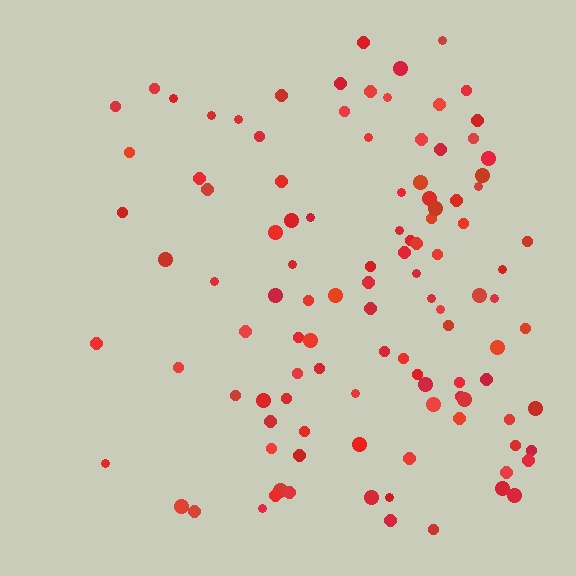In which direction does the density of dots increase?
From left to right, with the right side densest.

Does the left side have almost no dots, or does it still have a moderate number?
Still a moderate number, just noticeably fewer than the right.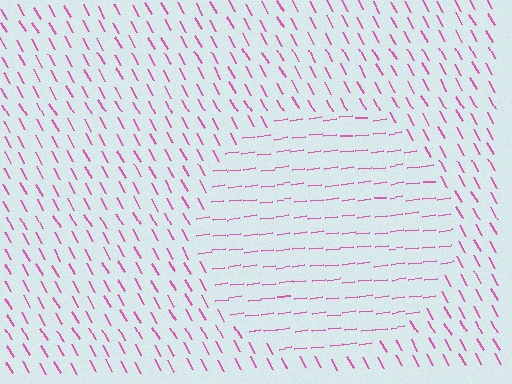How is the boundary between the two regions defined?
The boundary is defined purely by a change in line orientation (approximately 68 degrees difference). All lines are the same color and thickness.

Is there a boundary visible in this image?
Yes, there is a texture boundary formed by a change in line orientation.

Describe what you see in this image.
The image is filled with small pink line segments. A circle region in the image has lines oriented differently from the surrounding lines, creating a visible texture boundary.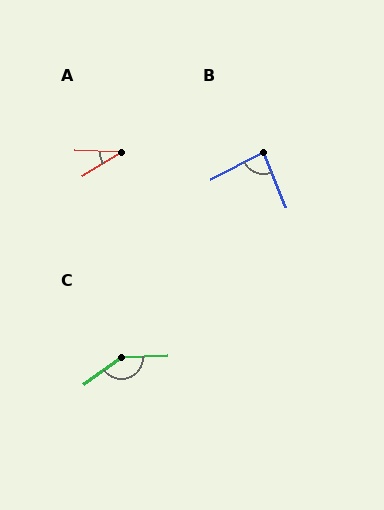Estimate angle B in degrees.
Approximately 85 degrees.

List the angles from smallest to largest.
A (34°), B (85°), C (147°).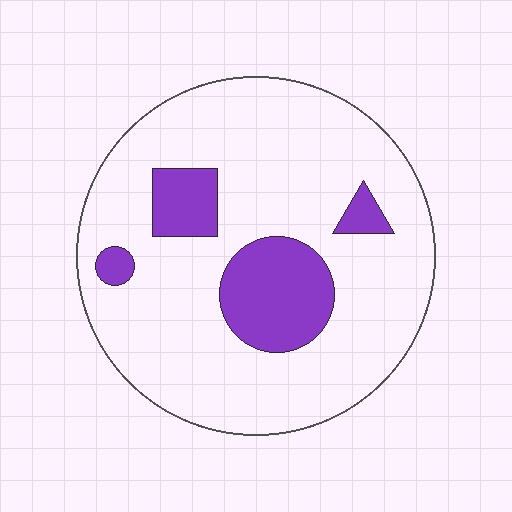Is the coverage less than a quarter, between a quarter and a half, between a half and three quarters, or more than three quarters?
Less than a quarter.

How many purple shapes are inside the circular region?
4.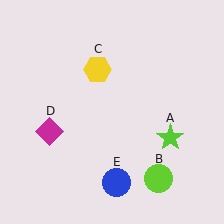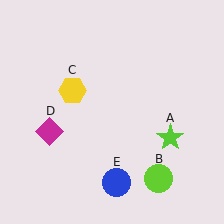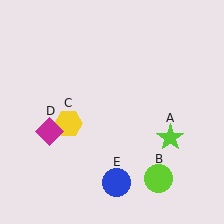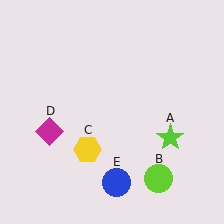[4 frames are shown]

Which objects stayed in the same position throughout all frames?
Lime star (object A) and lime circle (object B) and magenta diamond (object D) and blue circle (object E) remained stationary.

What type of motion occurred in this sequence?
The yellow hexagon (object C) rotated counterclockwise around the center of the scene.